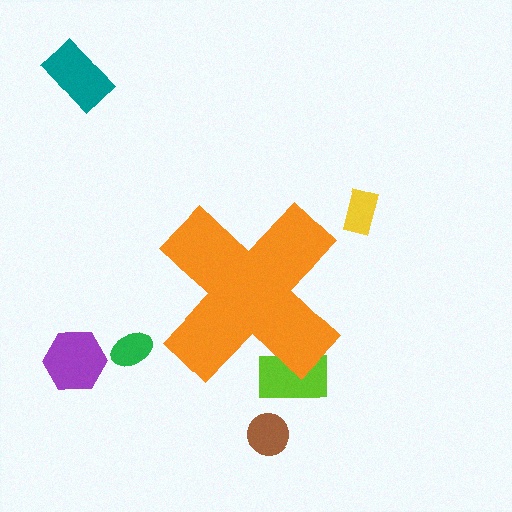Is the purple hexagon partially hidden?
No, the purple hexagon is fully visible.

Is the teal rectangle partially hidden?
No, the teal rectangle is fully visible.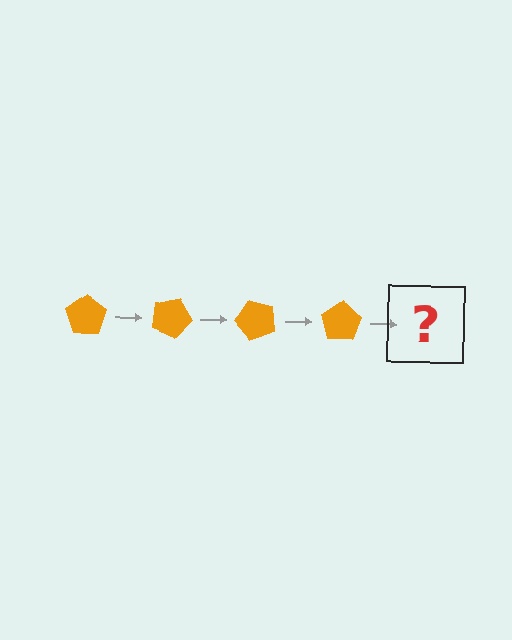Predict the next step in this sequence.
The next step is an orange pentagon rotated 100 degrees.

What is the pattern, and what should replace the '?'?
The pattern is that the pentagon rotates 25 degrees each step. The '?' should be an orange pentagon rotated 100 degrees.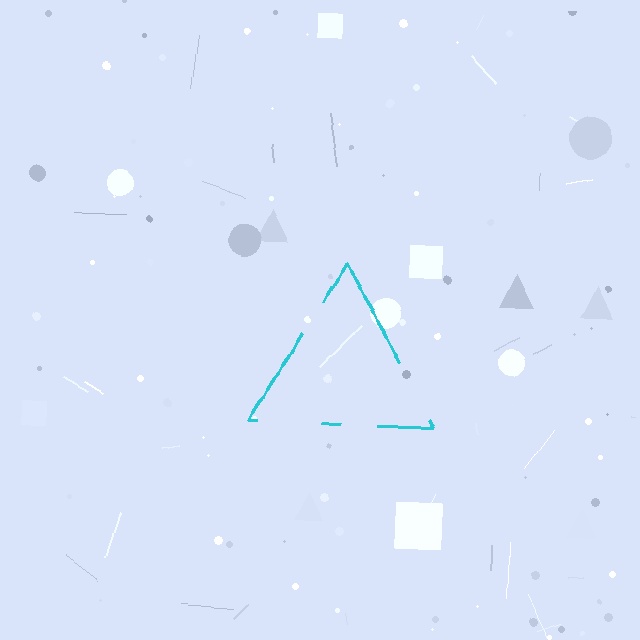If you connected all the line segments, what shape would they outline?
They would outline a triangle.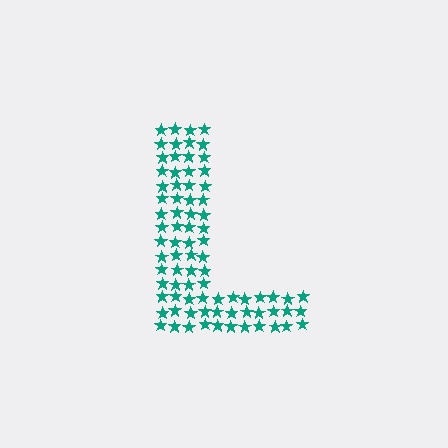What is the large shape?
The large shape is the letter L.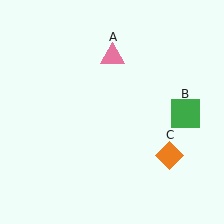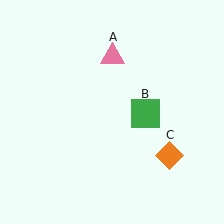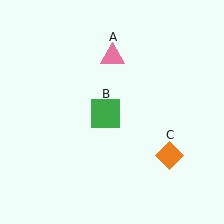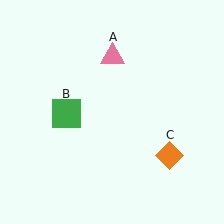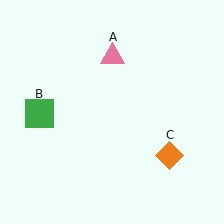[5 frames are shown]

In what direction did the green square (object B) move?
The green square (object B) moved left.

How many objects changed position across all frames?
1 object changed position: green square (object B).